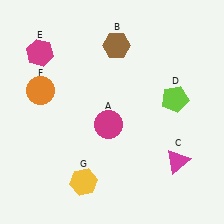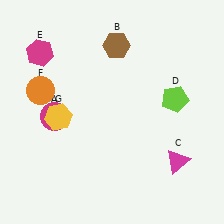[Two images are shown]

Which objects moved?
The objects that moved are: the magenta circle (A), the yellow hexagon (G).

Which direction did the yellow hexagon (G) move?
The yellow hexagon (G) moved up.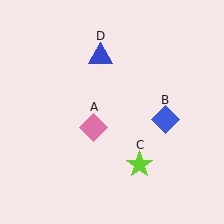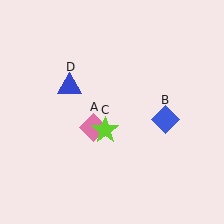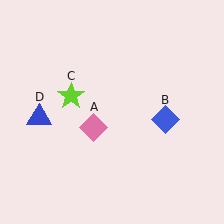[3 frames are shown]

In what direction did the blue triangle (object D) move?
The blue triangle (object D) moved down and to the left.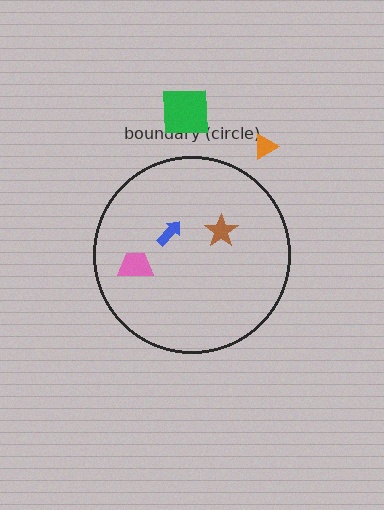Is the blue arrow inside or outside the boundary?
Inside.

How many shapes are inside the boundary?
3 inside, 2 outside.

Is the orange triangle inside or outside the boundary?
Outside.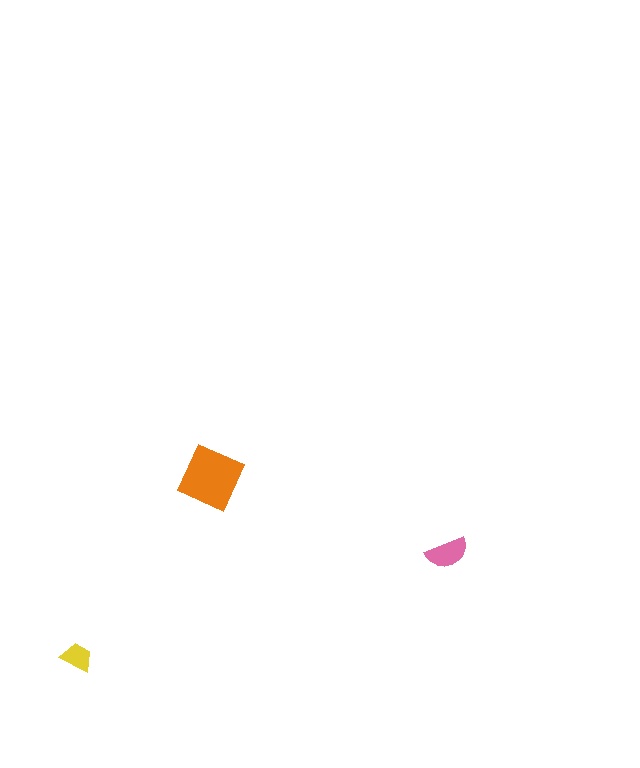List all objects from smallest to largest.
The yellow trapezoid, the pink semicircle, the orange diamond.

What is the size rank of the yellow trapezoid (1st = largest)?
3rd.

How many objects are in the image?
There are 3 objects in the image.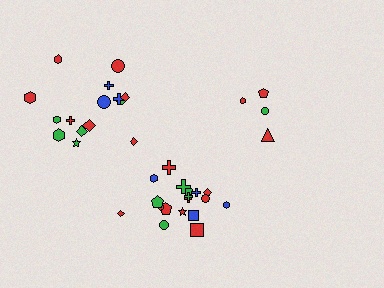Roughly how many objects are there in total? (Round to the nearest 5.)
Roughly 35 objects in total.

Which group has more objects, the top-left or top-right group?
The top-left group.